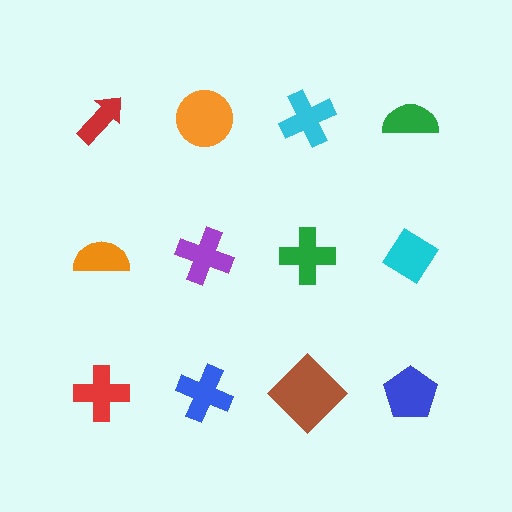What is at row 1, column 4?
A green semicircle.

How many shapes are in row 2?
4 shapes.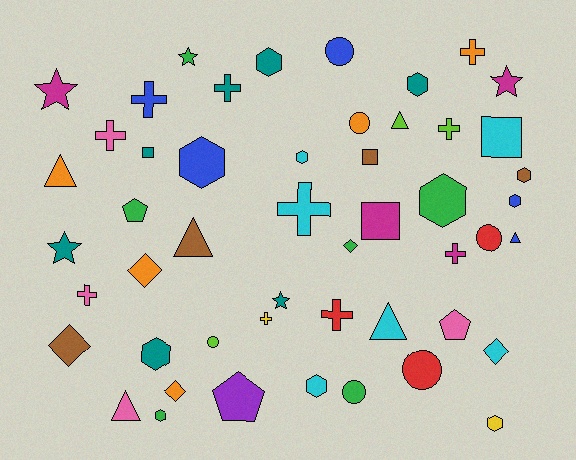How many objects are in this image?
There are 50 objects.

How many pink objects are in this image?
There are 4 pink objects.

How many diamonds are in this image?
There are 5 diamonds.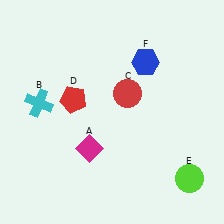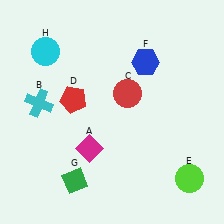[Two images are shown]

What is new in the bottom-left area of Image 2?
A green diamond (G) was added in the bottom-left area of Image 2.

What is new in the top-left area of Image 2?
A cyan circle (H) was added in the top-left area of Image 2.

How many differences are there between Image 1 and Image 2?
There are 2 differences between the two images.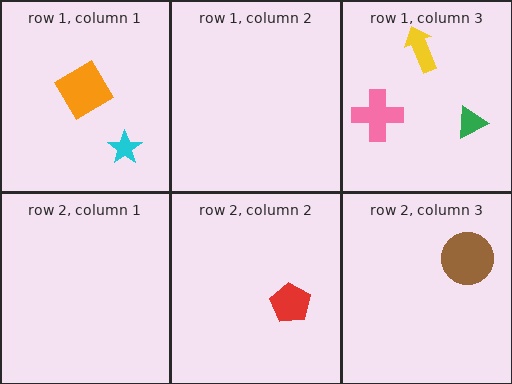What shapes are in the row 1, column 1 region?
The cyan star, the orange diamond.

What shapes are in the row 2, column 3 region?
The brown circle.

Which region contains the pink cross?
The row 1, column 3 region.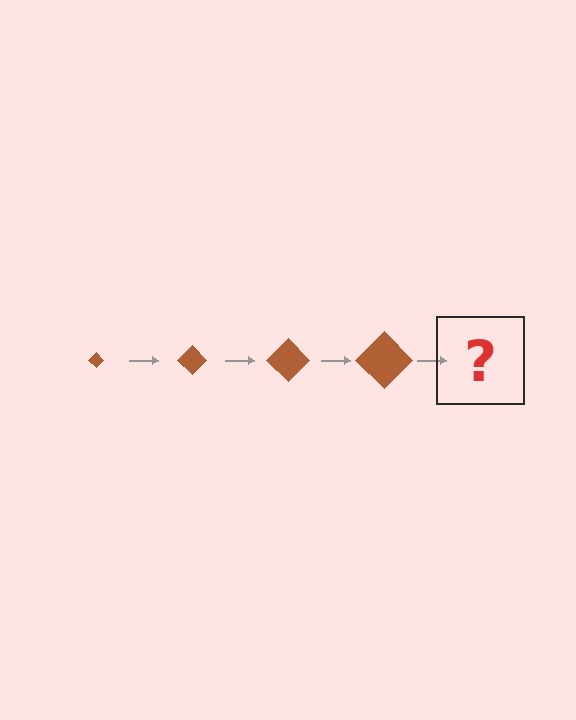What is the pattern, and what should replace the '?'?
The pattern is that the diamond gets progressively larger each step. The '?' should be a brown diamond, larger than the previous one.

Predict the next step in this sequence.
The next step is a brown diamond, larger than the previous one.